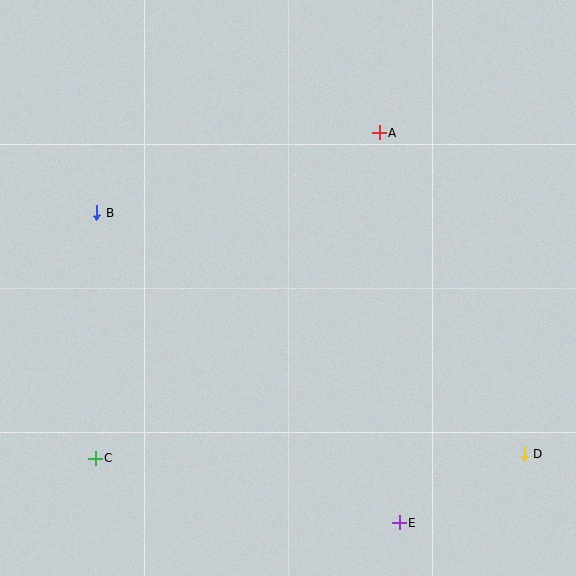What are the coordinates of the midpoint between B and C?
The midpoint between B and C is at (96, 335).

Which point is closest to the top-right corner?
Point A is closest to the top-right corner.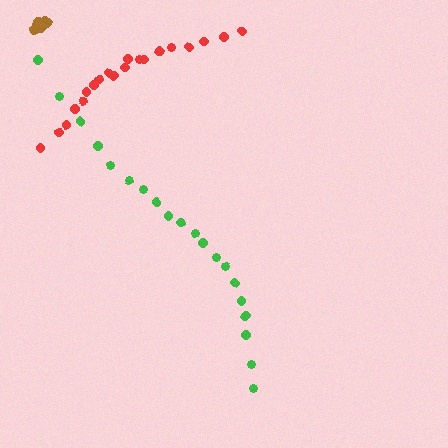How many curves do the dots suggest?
There are 3 distinct paths.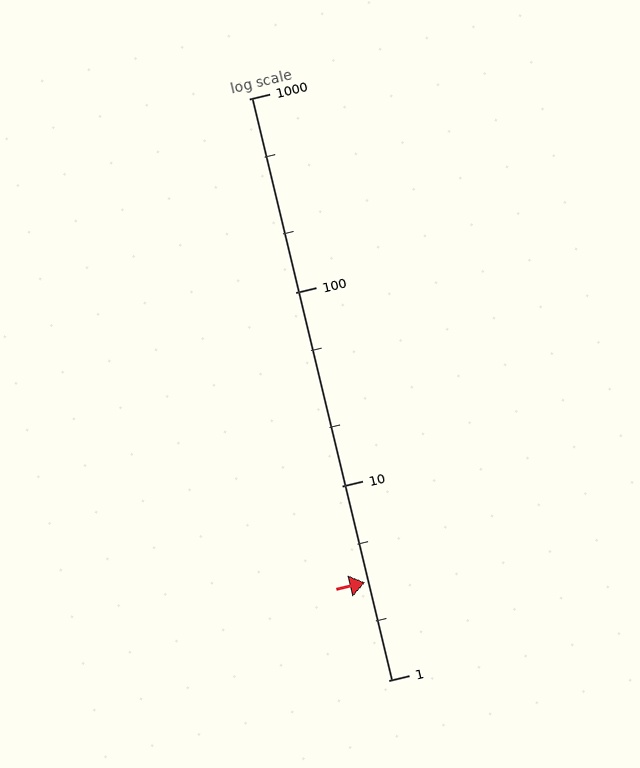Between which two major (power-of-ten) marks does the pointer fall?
The pointer is between 1 and 10.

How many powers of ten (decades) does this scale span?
The scale spans 3 decades, from 1 to 1000.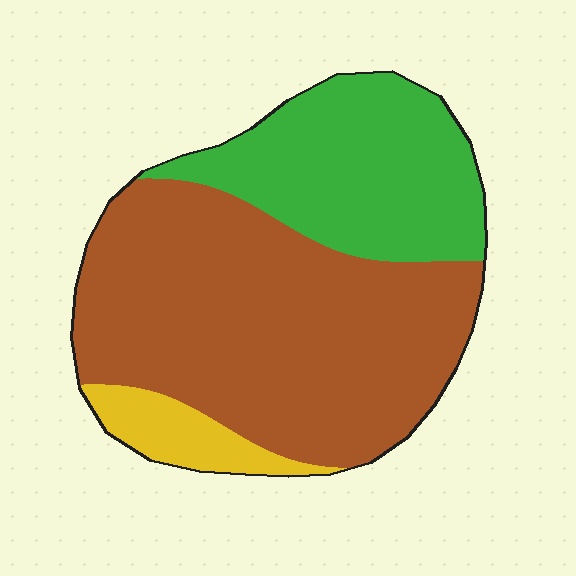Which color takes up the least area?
Yellow, at roughly 10%.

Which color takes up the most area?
Brown, at roughly 60%.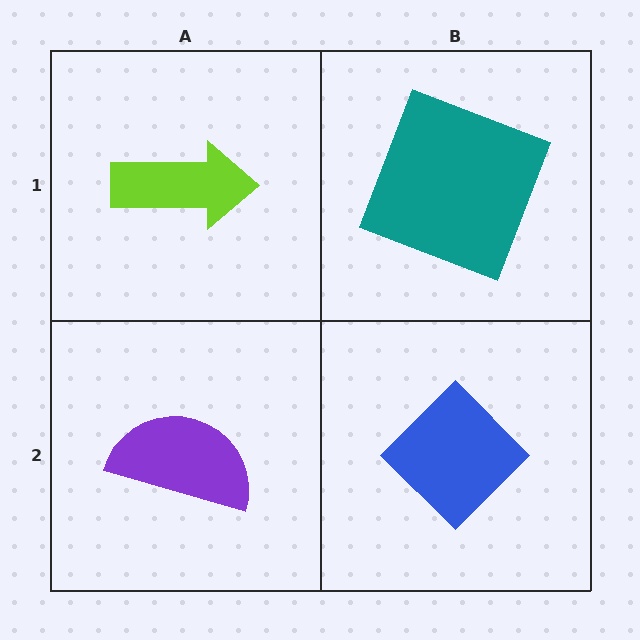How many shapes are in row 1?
2 shapes.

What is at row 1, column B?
A teal square.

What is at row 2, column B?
A blue diamond.